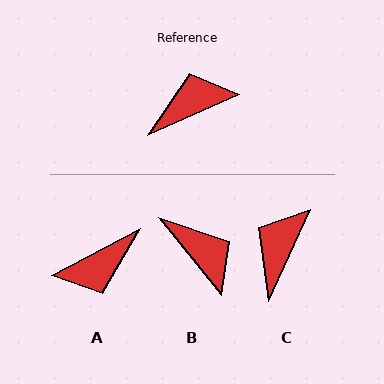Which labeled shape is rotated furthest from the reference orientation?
A, about 176 degrees away.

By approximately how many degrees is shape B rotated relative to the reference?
Approximately 74 degrees clockwise.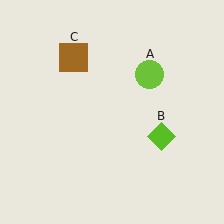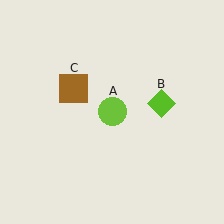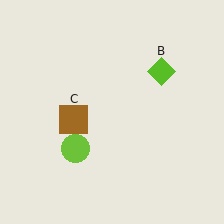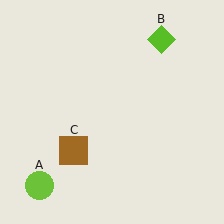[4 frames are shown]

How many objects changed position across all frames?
3 objects changed position: lime circle (object A), lime diamond (object B), brown square (object C).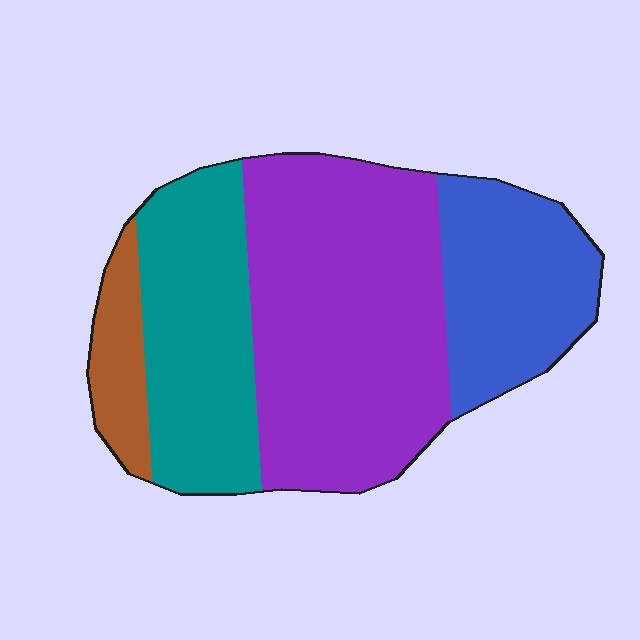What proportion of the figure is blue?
Blue takes up between a sixth and a third of the figure.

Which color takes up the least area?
Brown, at roughly 10%.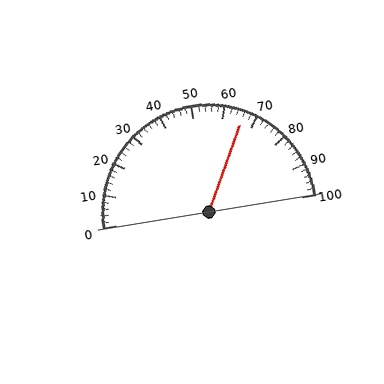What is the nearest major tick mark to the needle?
The nearest major tick mark is 70.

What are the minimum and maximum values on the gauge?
The gauge ranges from 0 to 100.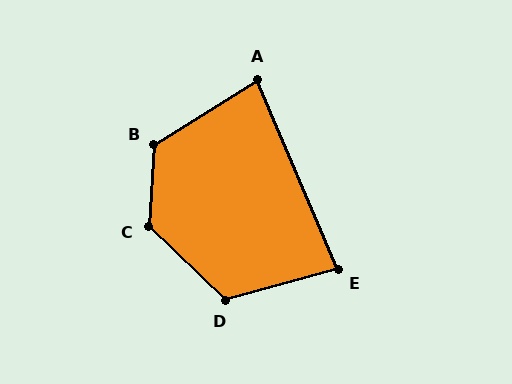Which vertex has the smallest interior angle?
A, at approximately 81 degrees.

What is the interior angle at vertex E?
Approximately 82 degrees (acute).